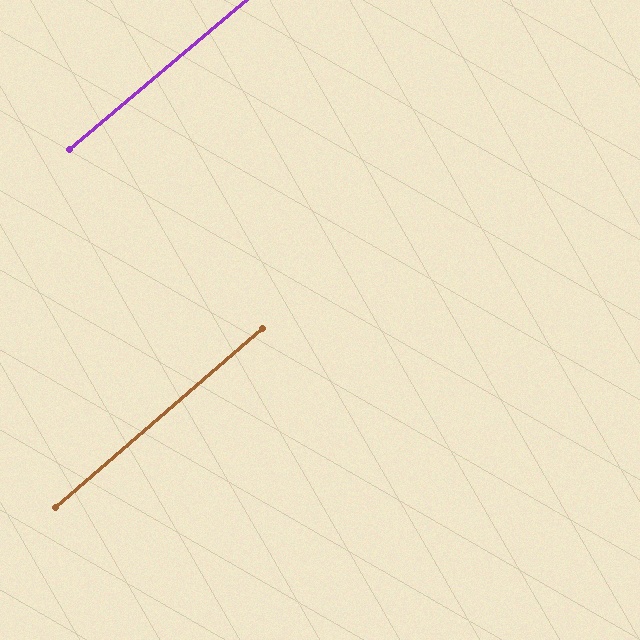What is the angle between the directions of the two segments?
Approximately 1 degree.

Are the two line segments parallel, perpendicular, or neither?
Parallel — their directions differ by only 0.5°.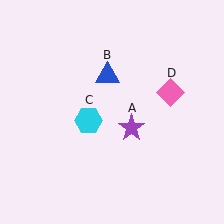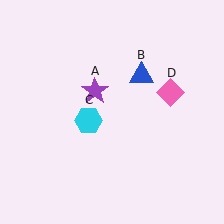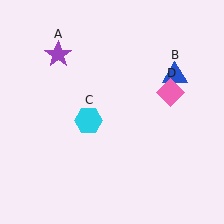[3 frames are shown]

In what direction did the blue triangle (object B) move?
The blue triangle (object B) moved right.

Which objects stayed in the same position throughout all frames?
Cyan hexagon (object C) and pink diamond (object D) remained stationary.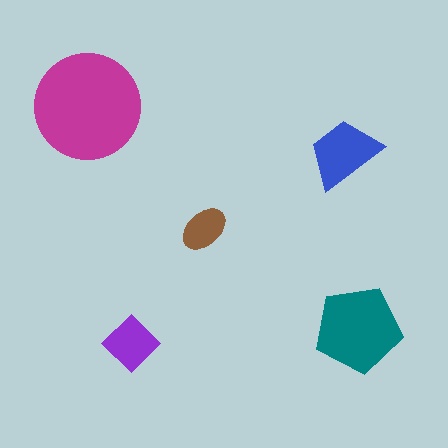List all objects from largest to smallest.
The magenta circle, the teal pentagon, the blue trapezoid, the purple diamond, the brown ellipse.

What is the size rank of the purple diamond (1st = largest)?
4th.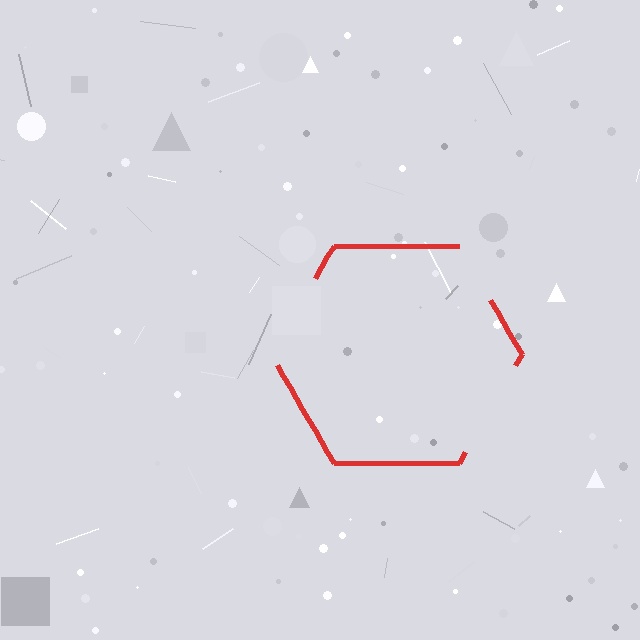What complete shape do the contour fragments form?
The contour fragments form a hexagon.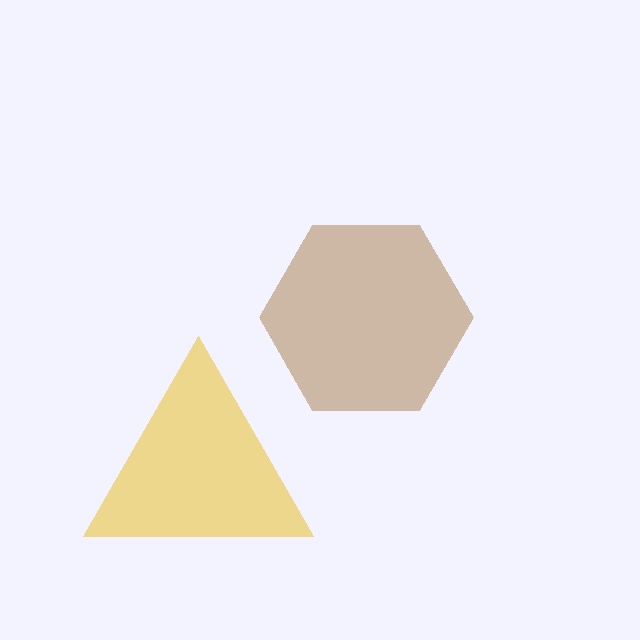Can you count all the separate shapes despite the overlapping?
Yes, there are 2 separate shapes.